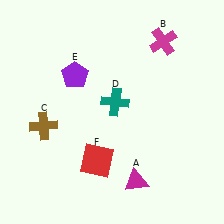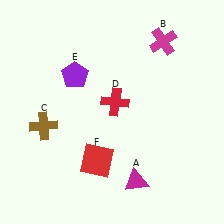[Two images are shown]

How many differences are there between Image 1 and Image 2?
There is 1 difference between the two images.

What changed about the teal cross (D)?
In Image 1, D is teal. In Image 2, it changed to red.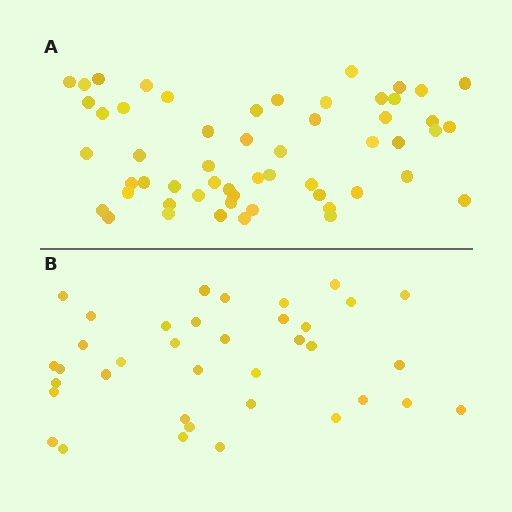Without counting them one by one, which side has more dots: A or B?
Region A (the top region) has more dots.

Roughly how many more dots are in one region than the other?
Region A has approximately 20 more dots than region B.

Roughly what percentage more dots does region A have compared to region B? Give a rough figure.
About 50% more.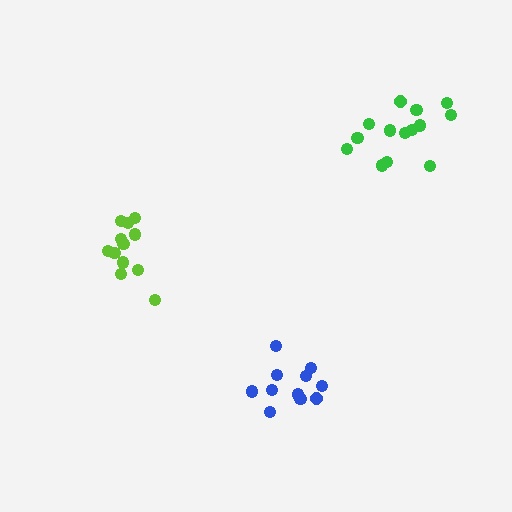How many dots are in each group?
Group 1: 11 dots, Group 2: 14 dots, Group 3: 12 dots (37 total).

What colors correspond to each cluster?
The clusters are colored: blue, green, lime.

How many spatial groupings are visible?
There are 3 spatial groupings.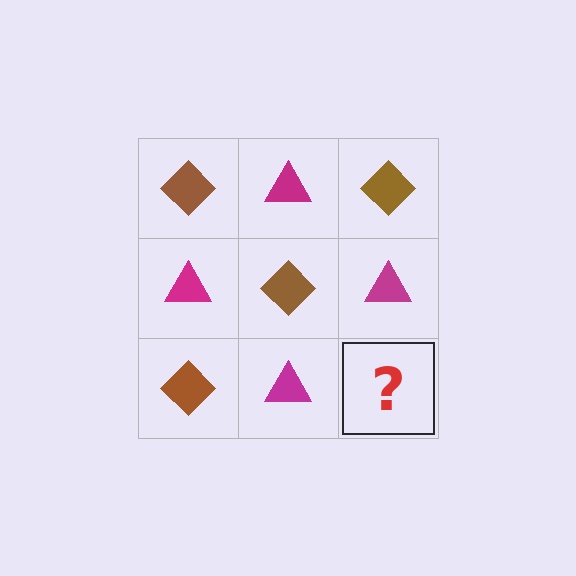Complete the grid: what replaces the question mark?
The question mark should be replaced with a brown diamond.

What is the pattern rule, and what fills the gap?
The rule is that it alternates brown diamond and magenta triangle in a checkerboard pattern. The gap should be filled with a brown diamond.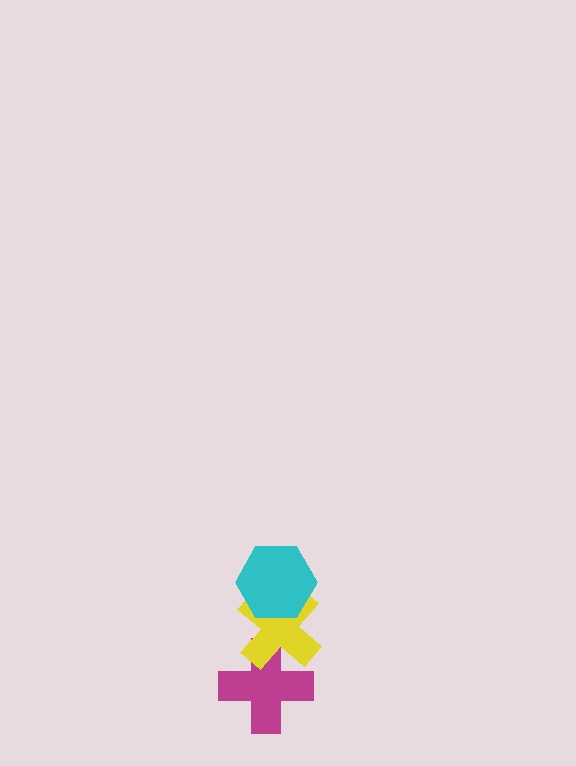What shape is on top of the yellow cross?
The cyan hexagon is on top of the yellow cross.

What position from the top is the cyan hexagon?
The cyan hexagon is 1st from the top.